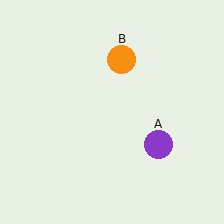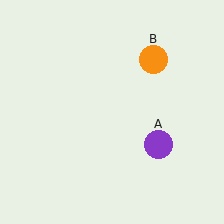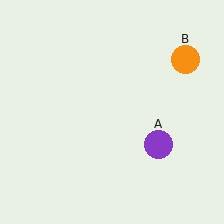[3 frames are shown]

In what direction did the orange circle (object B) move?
The orange circle (object B) moved right.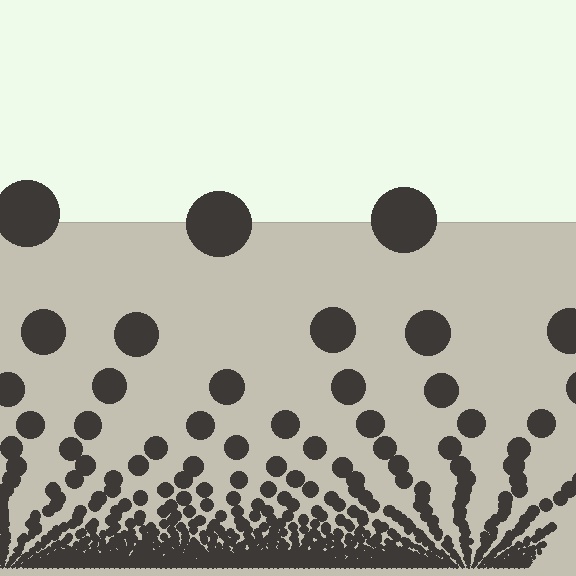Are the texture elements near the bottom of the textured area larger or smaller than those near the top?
Smaller. The gradient is inverted — elements near the bottom are smaller and denser.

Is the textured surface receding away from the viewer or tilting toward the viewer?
The surface appears to tilt toward the viewer. Texture elements get larger and sparser toward the top.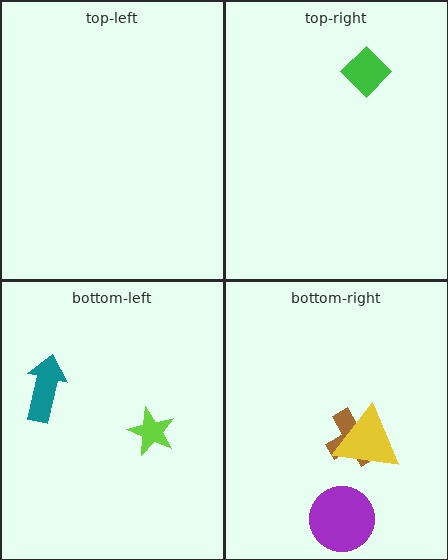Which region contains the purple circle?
The bottom-right region.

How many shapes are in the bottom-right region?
3.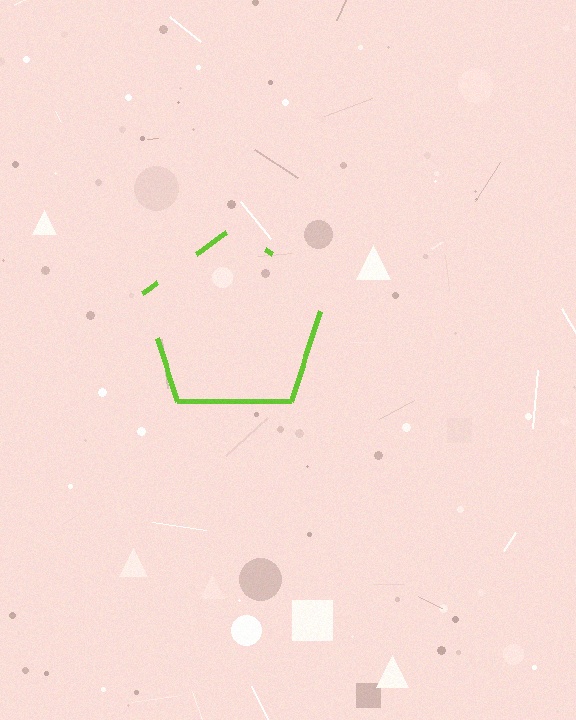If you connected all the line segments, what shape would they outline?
They would outline a pentagon.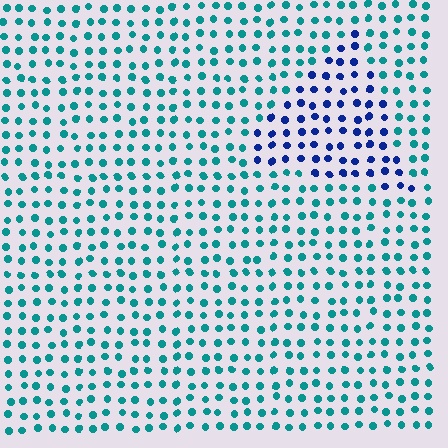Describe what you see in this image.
The image is filled with small teal elements in a uniform arrangement. A triangle-shaped region is visible where the elements are tinted to a slightly different hue, forming a subtle color boundary.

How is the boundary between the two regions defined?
The boundary is defined purely by a slight shift in hue (about 51 degrees). Spacing, size, and orientation are identical on both sides.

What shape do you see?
I see a triangle.